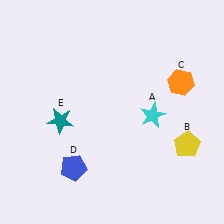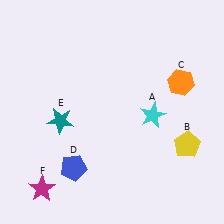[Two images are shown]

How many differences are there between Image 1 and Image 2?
There is 1 difference between the two images.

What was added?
A magenta star (F) was added in Image 2.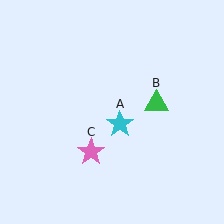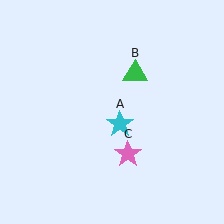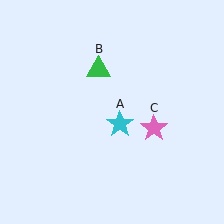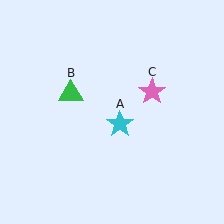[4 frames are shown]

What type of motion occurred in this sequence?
The green triangle (object B), pink star (object C) rotated counterclockwise around the center of the scene.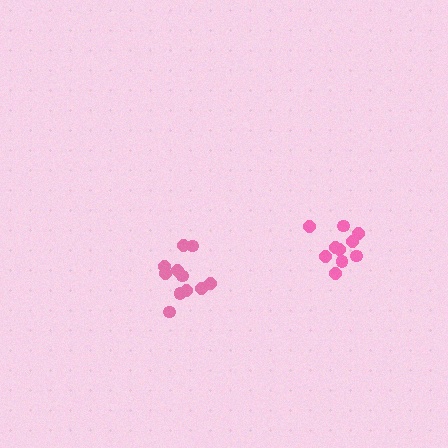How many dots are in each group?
Group 1: 10 dots, Group 2: 11 dots (21 total).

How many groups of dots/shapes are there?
There are 2 groups.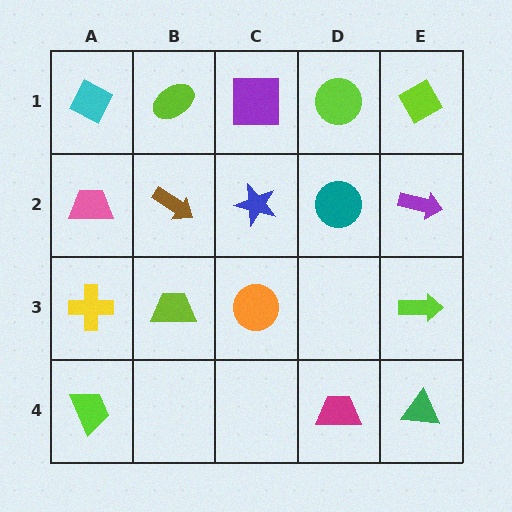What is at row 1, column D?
A lime circle.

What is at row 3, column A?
A yellow cross.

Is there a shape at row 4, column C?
No, that cell is empty.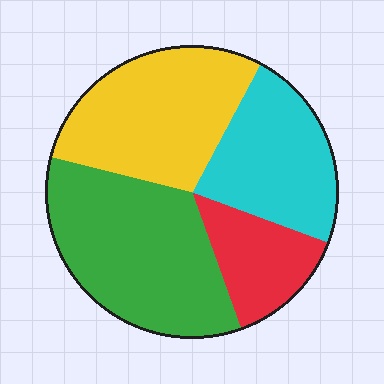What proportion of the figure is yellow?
Yellow covers roughly 30% of the figure.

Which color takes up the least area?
Red, at roughly 15%.